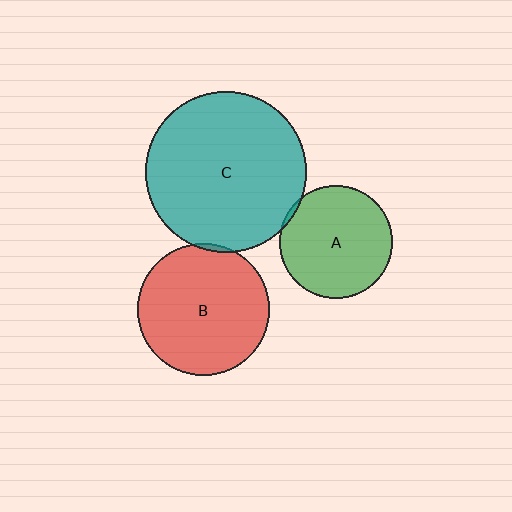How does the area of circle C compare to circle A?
Approximately 2.0 times.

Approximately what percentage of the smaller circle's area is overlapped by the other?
Approximately 5%.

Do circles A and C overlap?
Yes.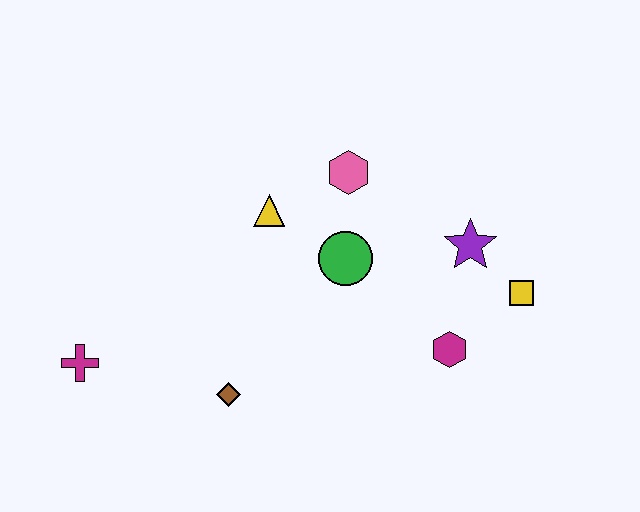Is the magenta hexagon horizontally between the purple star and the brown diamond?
Yes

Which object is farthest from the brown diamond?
The yellow square is farthest from the brown diamond.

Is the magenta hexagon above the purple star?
No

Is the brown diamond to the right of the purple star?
No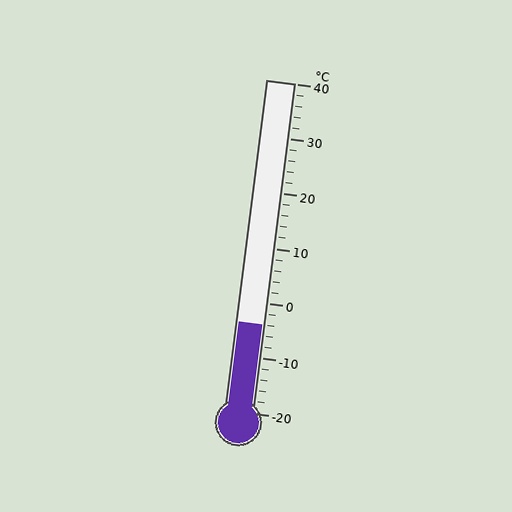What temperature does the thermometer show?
The thermometer shows approximately -4°C.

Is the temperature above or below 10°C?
The temperature is below 10°C.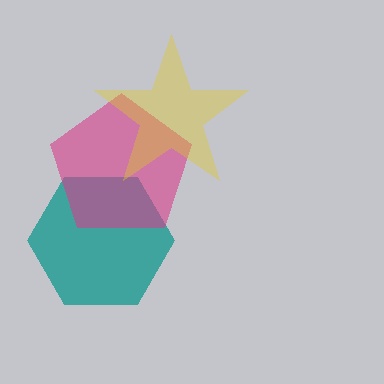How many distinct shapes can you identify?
There are 3 distinct shapes: a teal hexagon, a magenta pentagon, a yellow star.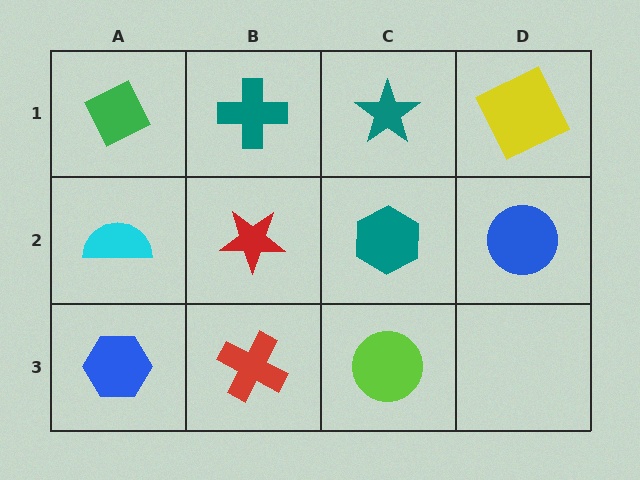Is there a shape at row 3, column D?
No, that cell is empty.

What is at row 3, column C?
A lime circle.